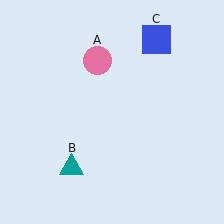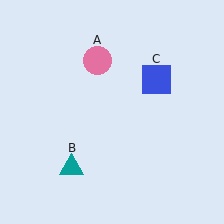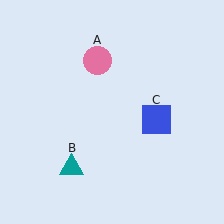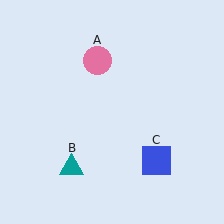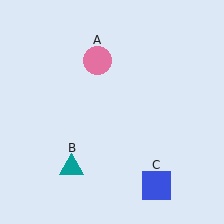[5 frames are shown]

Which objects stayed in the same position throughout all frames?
Pink circle (object A) and teal triangle (object B) remained stationary.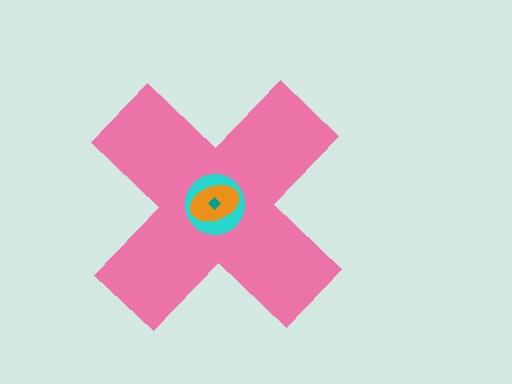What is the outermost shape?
The pink cross.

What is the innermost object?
The teal diamond.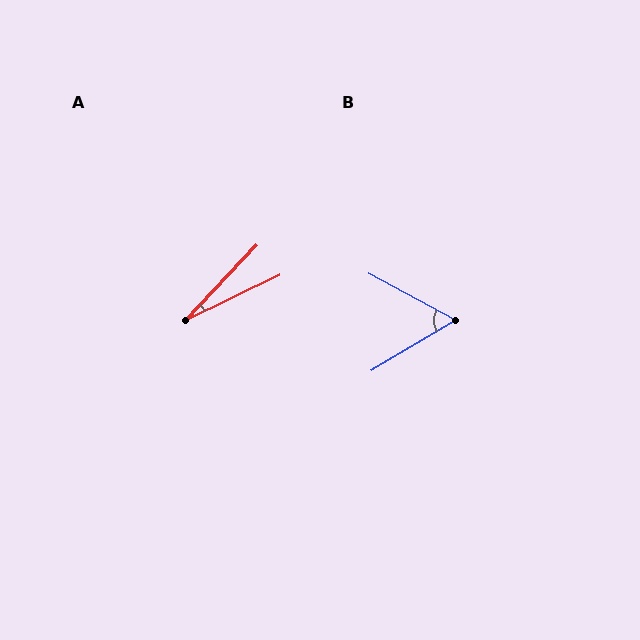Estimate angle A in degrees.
Approximately 21 degrees.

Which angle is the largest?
B, at approximately 59 degrees.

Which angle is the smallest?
A, at approximately 21 degrees.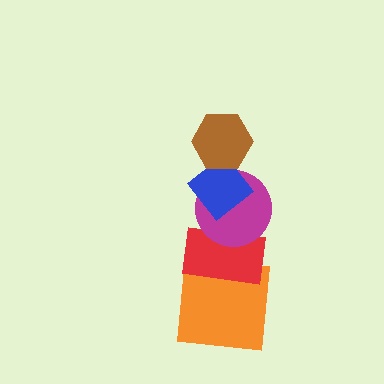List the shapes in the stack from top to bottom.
From top to bottom: the brown hexagon, the blue diamond, the magenta circle, the red rectangle, the orange square.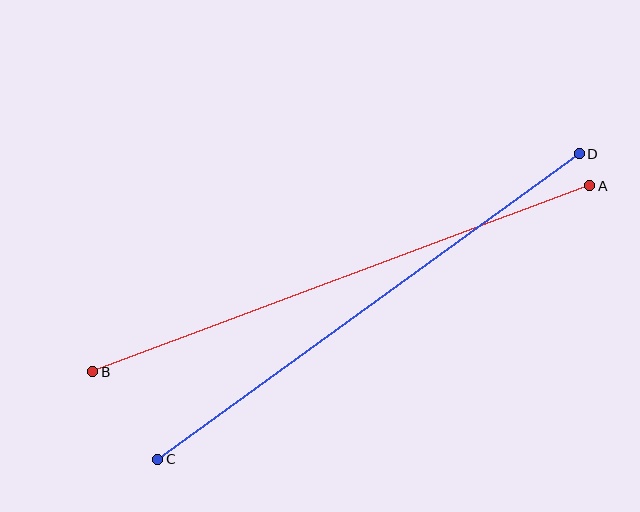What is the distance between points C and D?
The distance is approximately 521 pixels.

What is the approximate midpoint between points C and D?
The midpoint is at approximately (368, 307) pixels.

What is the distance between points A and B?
The distance is approximately 531 pixels.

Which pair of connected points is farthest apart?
Points A and B are farthest apart.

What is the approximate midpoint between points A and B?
The midpoint is at approximately (341, 279) pixels.